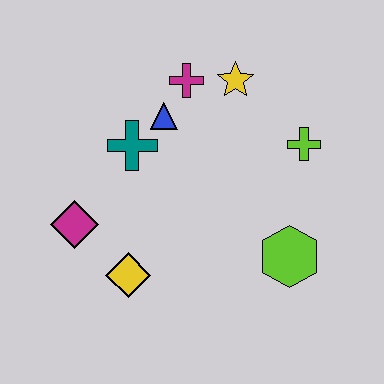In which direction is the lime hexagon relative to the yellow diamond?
The lime hexagon is to the right of the yellow diamond.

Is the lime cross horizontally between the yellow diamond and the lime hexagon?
No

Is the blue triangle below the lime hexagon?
No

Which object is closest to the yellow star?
The magenta cross is closest to the yellow star.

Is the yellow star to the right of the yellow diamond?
Yes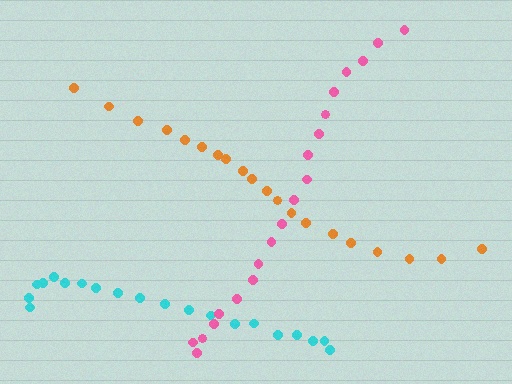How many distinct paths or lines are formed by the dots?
There are 3 distinct paths.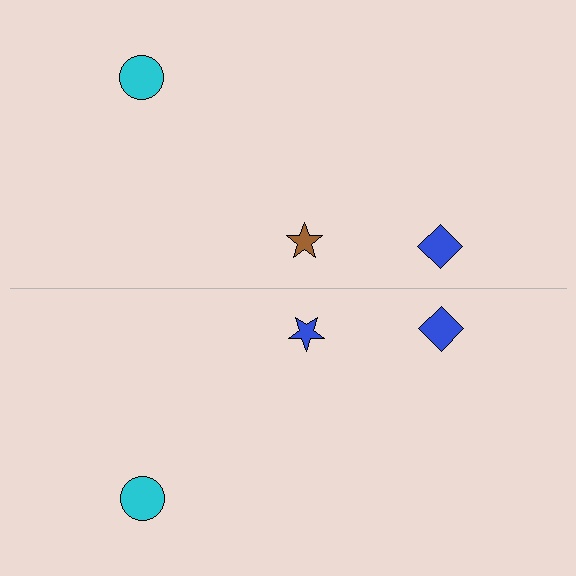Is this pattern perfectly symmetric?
No, the pattern is not perfectly symmetric. The blue star on the bottom side breaks the symmetry — its mirror counterpart is brown.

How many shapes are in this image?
There are 6 shapes in this image.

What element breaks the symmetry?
The blue star on the bottom side breaks the symmetry — its mirror counterpart is brown.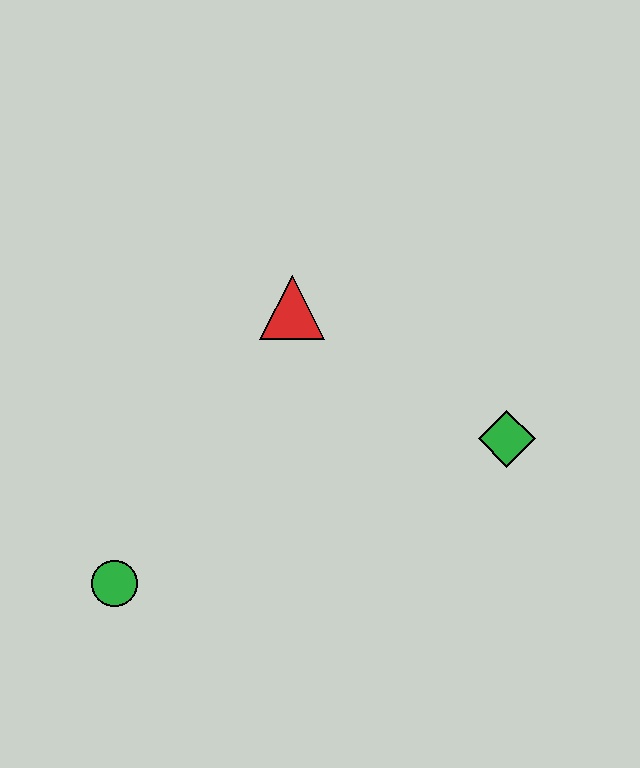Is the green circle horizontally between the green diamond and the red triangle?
No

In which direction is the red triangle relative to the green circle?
The red triangle is above the green circle.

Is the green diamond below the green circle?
No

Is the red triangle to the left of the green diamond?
Yes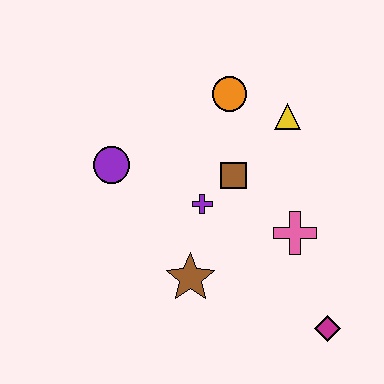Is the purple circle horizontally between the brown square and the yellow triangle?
No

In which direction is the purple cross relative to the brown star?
The purple cross is above the brown star.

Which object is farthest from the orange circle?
The magenta diamond is farthest from the orange circle.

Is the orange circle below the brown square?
No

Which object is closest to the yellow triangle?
The orange circle is closest to the yellow triangle.